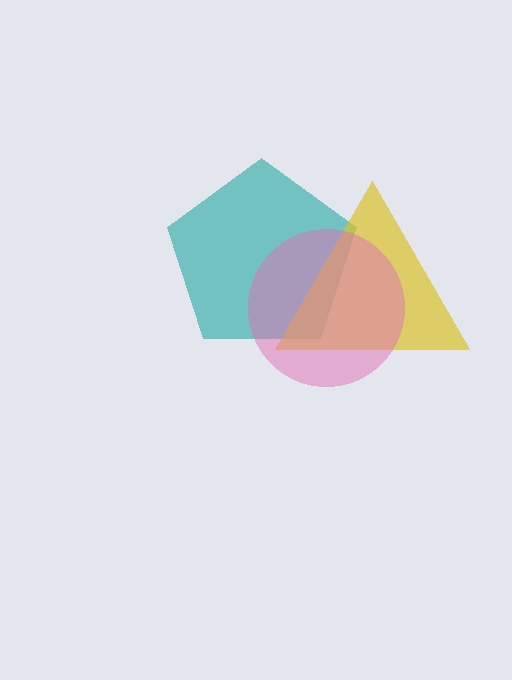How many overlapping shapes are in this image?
There are 3 overlapping shapes in the image.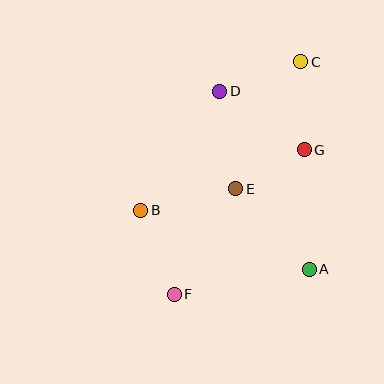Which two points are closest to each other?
Points E and G are closest to each other.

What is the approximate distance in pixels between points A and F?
The distance between A and F is approximately 137 pixels.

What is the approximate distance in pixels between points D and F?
The distance between D and F is approximately 208 pixels.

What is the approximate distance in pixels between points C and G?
The distance between C and G is approximately 88 pixels.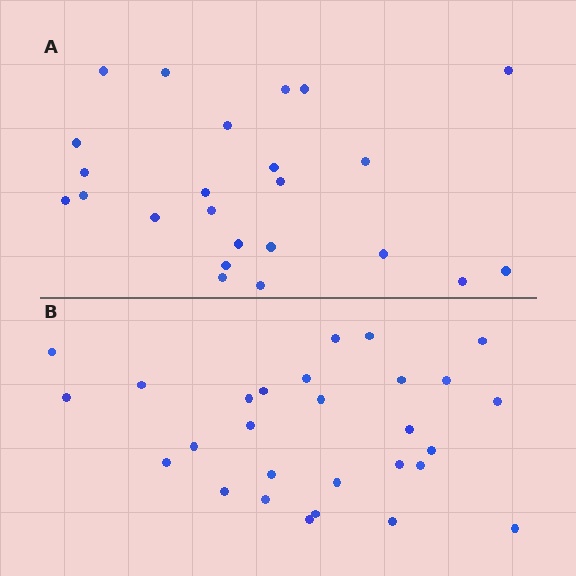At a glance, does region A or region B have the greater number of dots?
Region B (the bottom region) has more dots.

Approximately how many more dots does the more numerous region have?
Region B has about 4 more dots than region A.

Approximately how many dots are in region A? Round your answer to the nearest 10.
About 20 dots. (The exact count is 24, which rounds to 20.)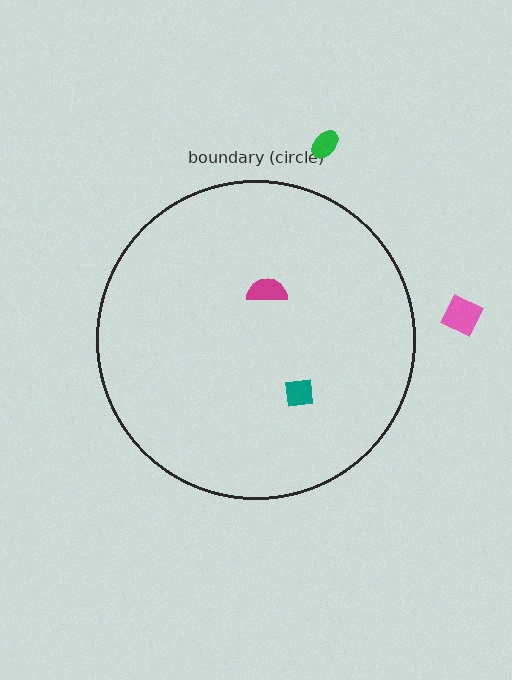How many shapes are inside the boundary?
2 inside, 2 outside.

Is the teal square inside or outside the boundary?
Inside.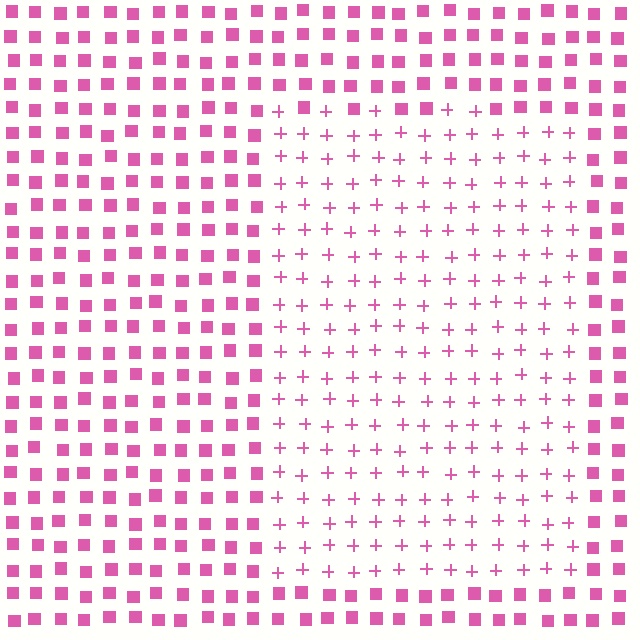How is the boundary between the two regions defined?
The boundary is defined by a change in element shape: plus signs inside vs. squares outside. All elements share the same color and spacing.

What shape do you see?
I see a rectangle.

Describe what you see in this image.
The image is filled with small pink elements arranged in a uniform grid. A rectangle-shaped region contains plus signs, while the surrounding area contains squares. The boundary is defined purely by the change in element shape.